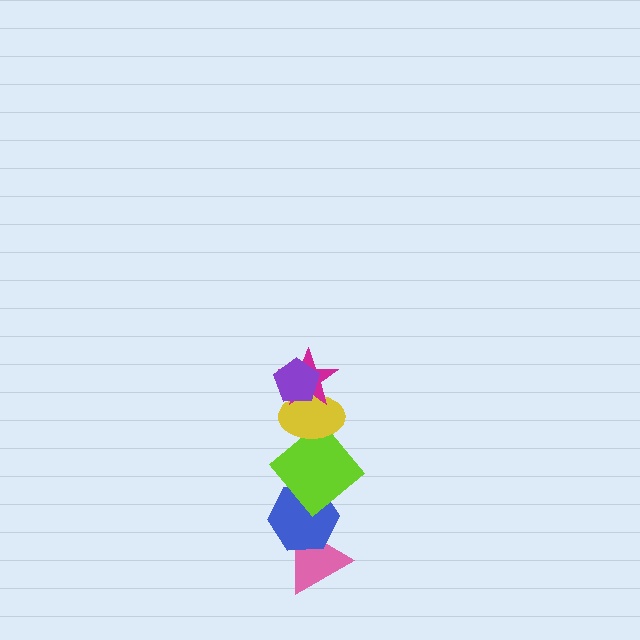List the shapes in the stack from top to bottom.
From top to bottom: the purple pentagon, the magenta star, the yellow ellipse, the lime diamond, the blue hexagon, the pink triangle.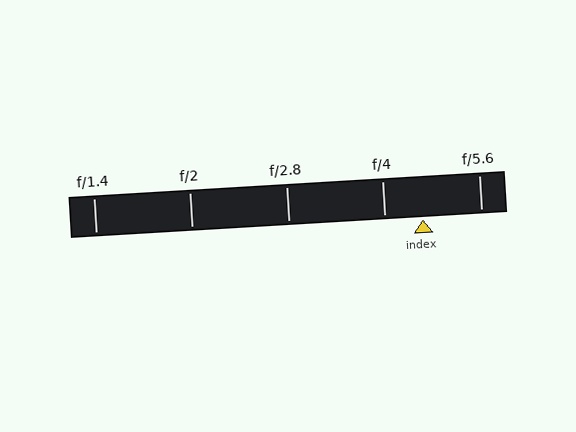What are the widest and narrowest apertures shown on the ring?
The widest aperture shown is f/1.4 and the narrowest is f/5.6.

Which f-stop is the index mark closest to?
The index mark is closest to f/4.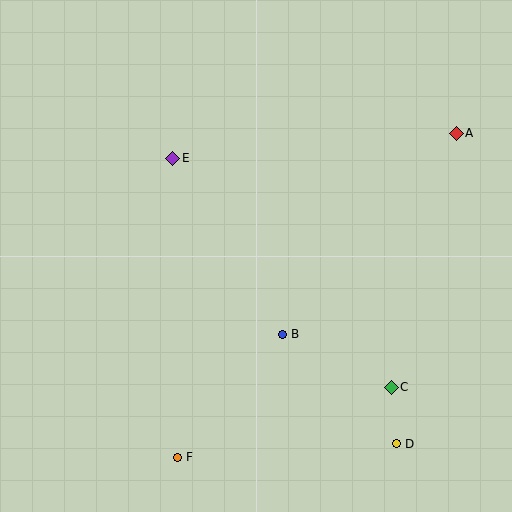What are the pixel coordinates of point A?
Point A is at (456, 133).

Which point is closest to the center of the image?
Point B at (282, 334) is closest to the center.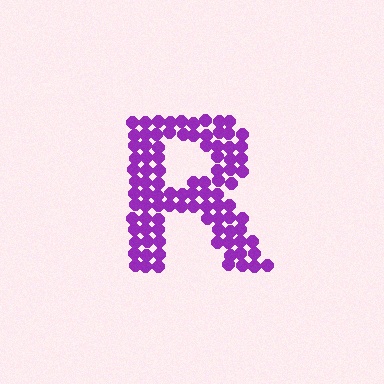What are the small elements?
The small elements are circles.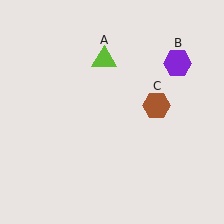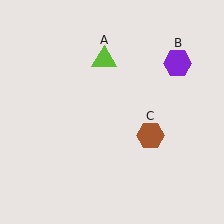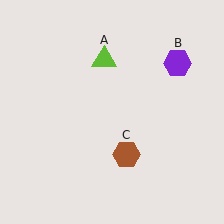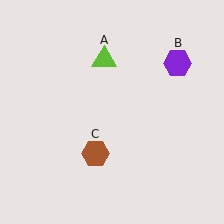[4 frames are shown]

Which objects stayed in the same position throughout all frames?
Lime triangle (object A) and purple hexagon (object B) remained stationary.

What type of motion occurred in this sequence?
The brown hexagon (object C) rotated clockwise around the center of the scene.